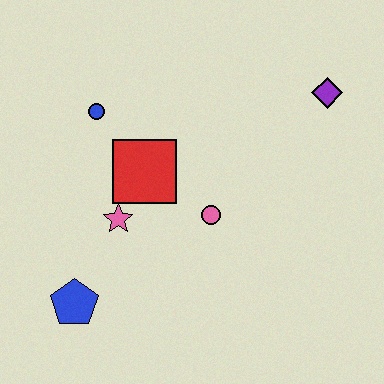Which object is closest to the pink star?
The red square is closest to the pink star.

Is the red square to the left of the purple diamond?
Yes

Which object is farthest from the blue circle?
The purple diamond is farthest from the blue circle.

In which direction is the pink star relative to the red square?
The pink star is below the red square.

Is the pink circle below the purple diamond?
Yes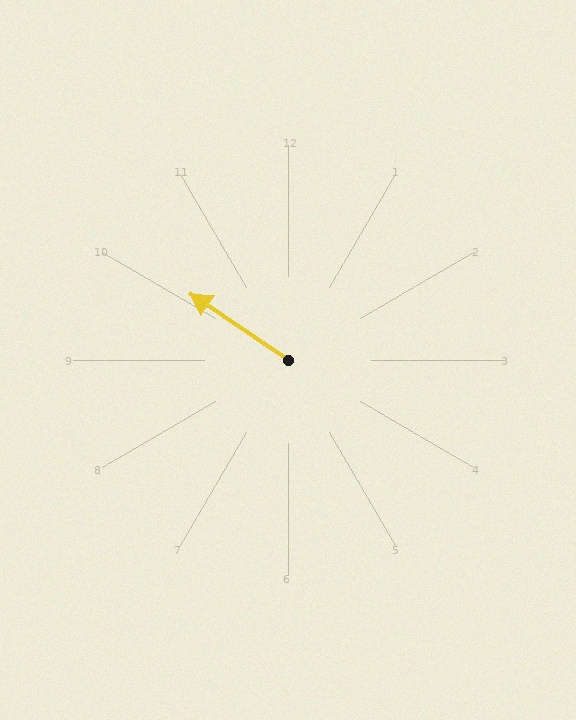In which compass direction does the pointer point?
Northwest.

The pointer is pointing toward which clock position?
Roughly 10 o'clock.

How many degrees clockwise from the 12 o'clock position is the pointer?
Approximately 304 degrees.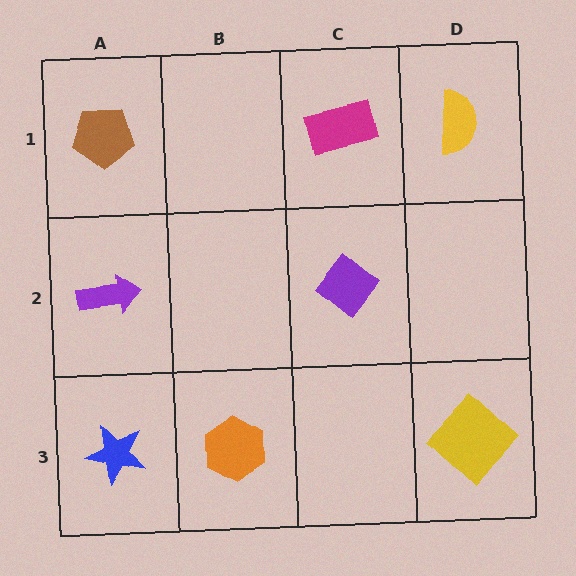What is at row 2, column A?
A purple arrow.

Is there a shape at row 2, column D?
No, that cell is empty.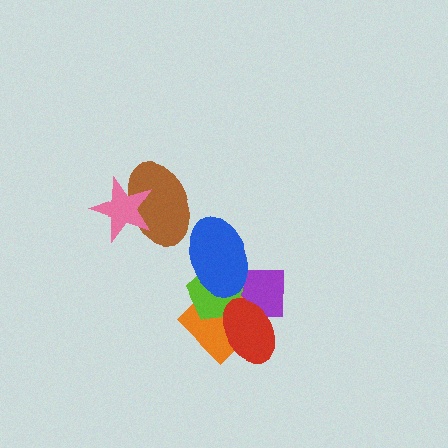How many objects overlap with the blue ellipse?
3 objects overlap with the blue ellipse.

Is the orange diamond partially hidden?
Yes, it is partially covered by another shape.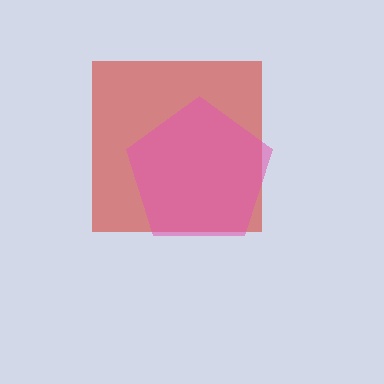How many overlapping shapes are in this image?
There are 2 overlapping shapes in the image.